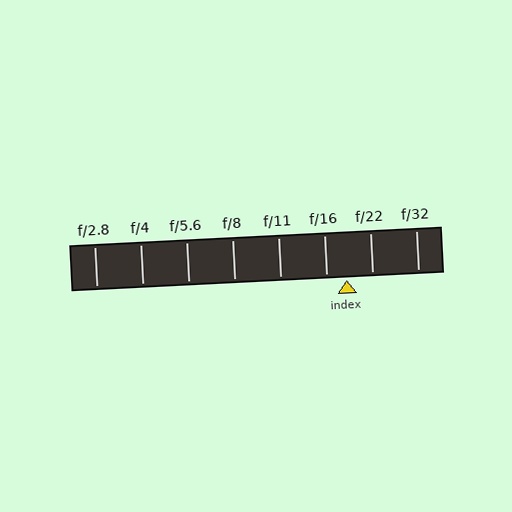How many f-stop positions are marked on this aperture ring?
There are 8 f-stop positions marked.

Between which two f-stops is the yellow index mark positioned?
The index mark is between f/16 and f/22.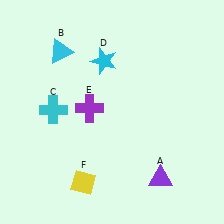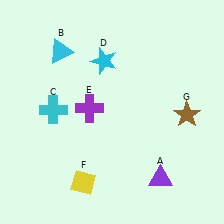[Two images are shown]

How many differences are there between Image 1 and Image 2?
There is 1 difference between the two images.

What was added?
A brown star (G) was added in Image 2.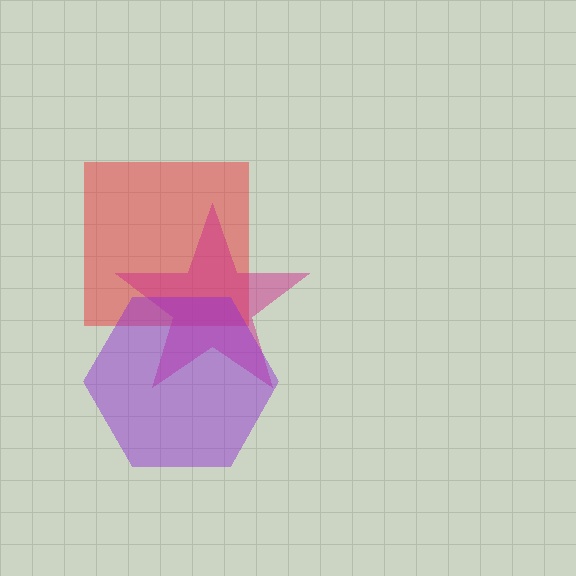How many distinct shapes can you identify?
There are 3 distinct shapes: a red square, a magenta star, a purple hexagon.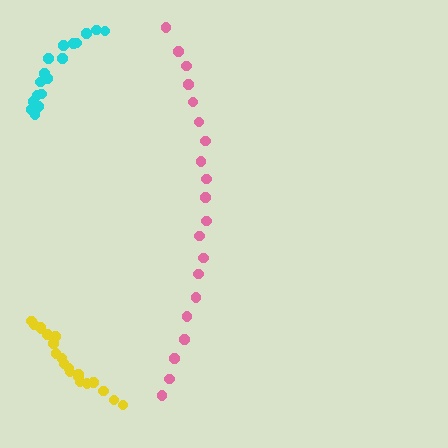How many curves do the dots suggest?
There are 3 distinct paths.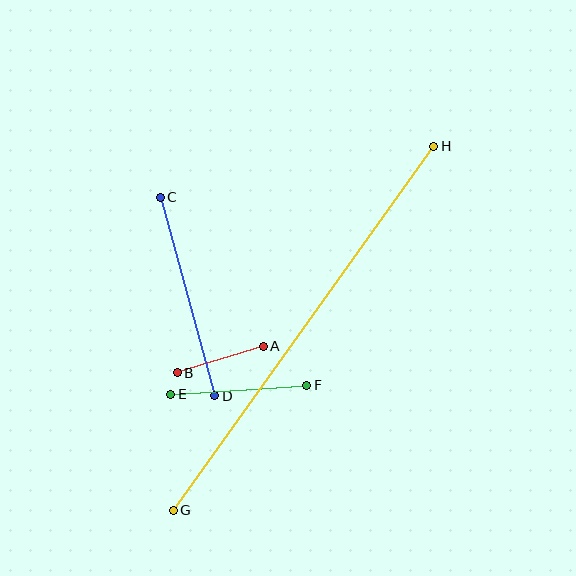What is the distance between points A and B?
The distance is approximately 90 pixels.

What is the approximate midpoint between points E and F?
The midpoint is at approximately (239, 390) pixels.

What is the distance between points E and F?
The distance is approximately 136 pixels.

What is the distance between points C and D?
The distance is approximately 205 pixels.